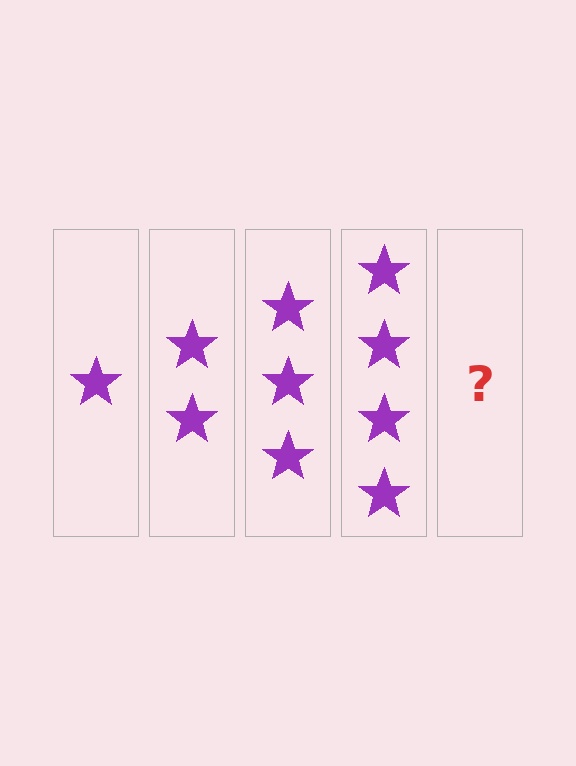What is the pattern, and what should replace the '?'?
The pattern is that each step adds one more star. The '?' should be 5 stars.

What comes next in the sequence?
The next element should be 5 stars.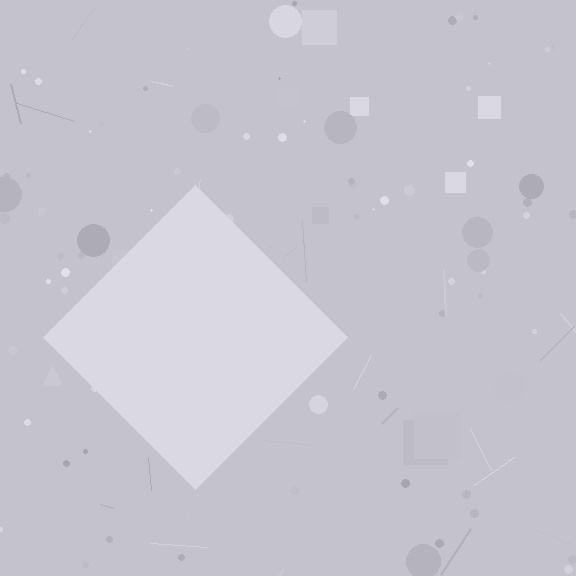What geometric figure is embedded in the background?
A diamond is embedded in the background.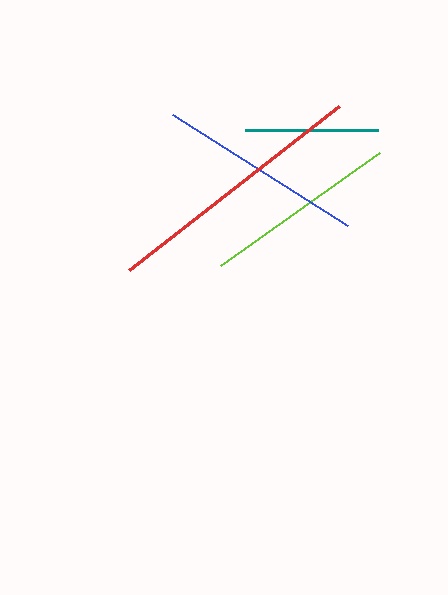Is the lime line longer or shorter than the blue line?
The blue line is longer than the lime line.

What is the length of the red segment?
The red segment is approximately 267 pixels long.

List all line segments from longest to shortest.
From longest to shortest: red, blue, lime, teal.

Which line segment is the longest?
The red line is the longest at approximately 267 pixels.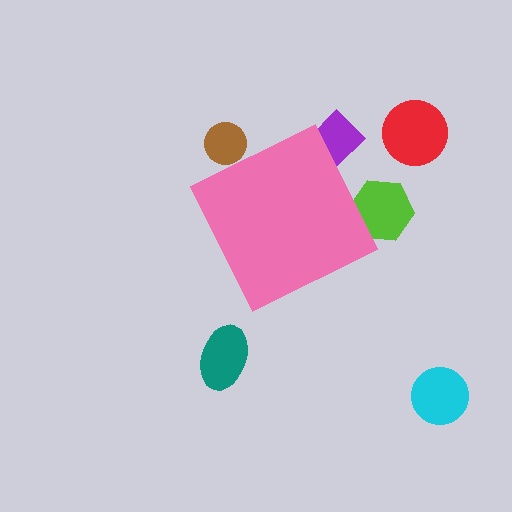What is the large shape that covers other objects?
A pink diamond.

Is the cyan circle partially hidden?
No, the cyan circle is fully visible.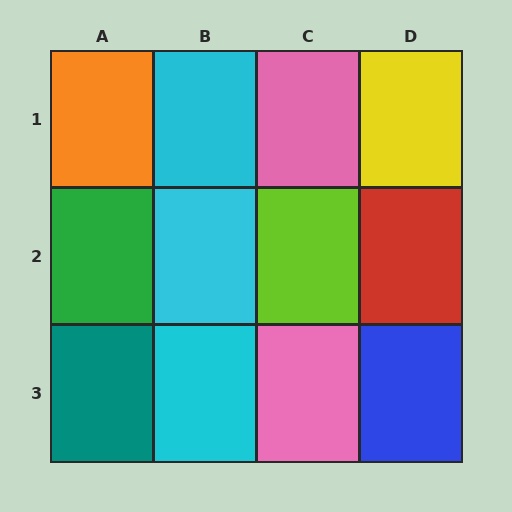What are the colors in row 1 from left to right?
Orange, cyan, pink, yellow.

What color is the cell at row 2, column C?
Lime.